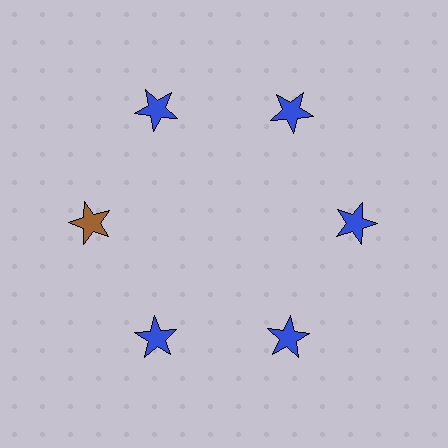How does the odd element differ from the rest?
It has a different color: brown instead of blue.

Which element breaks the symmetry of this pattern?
The brown star at roughly the 9 o'clock position breaks the symmetry. All other shapes are blue stars.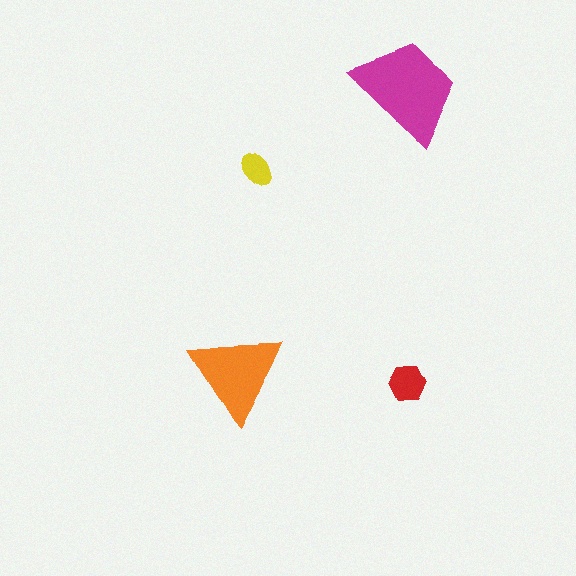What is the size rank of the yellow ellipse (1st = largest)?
4th.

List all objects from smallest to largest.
The yellow ellipse, the red hexagon, the orange triangle, the magenta trapezoid.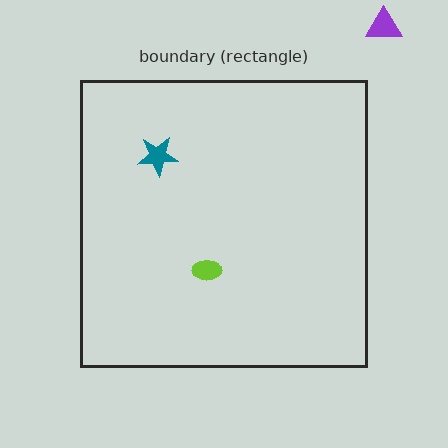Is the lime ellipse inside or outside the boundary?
Inside.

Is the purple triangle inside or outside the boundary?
Outside.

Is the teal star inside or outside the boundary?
Inside.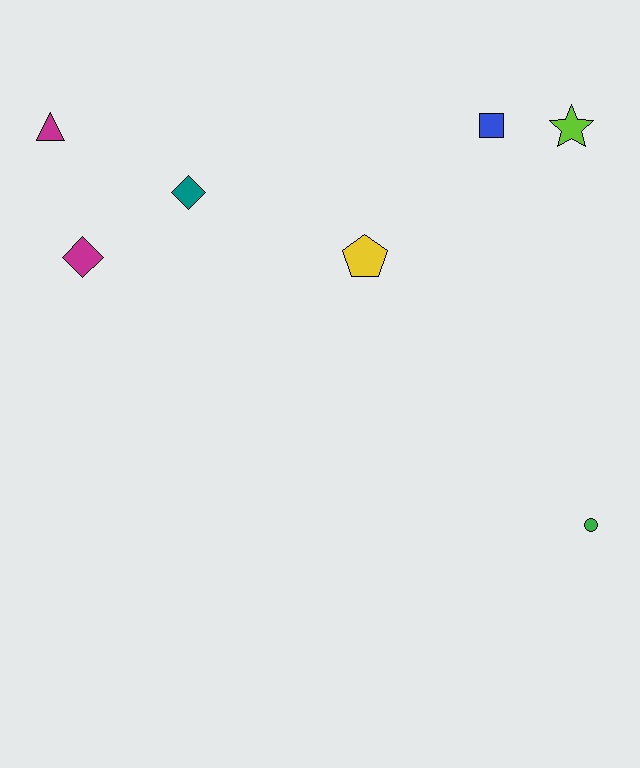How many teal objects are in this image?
There is 1 teal object.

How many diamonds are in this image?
There are 2 diamonds.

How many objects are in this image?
There are 7 objects.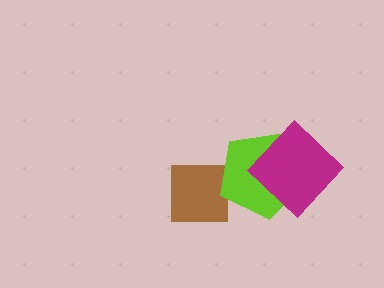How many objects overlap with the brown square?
1 object overlaps with the brown square.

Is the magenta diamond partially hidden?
No, no other shape covers it.